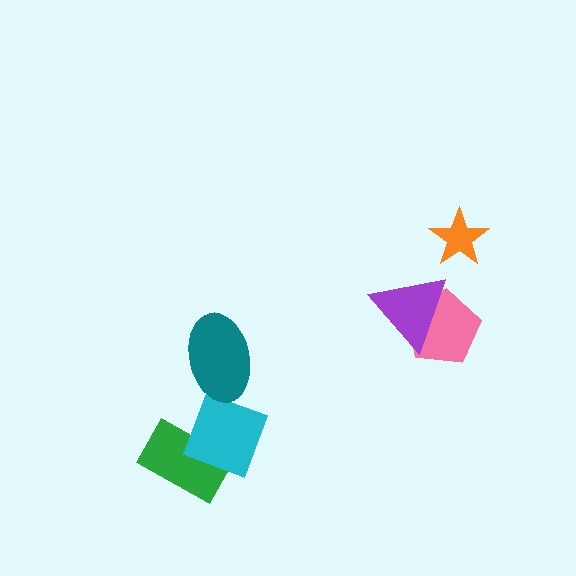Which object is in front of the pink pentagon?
The purple triangle is in front of the pink pentagon.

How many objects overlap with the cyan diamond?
2 objects overlap with the cyan diamond.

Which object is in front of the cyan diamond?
The teal ellipse is in front of the cyan diamond.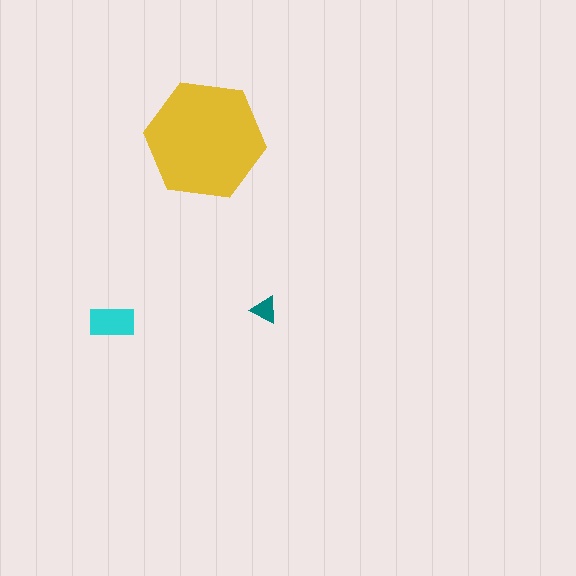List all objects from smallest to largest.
The teal triangle, the cyan rectangle, the yellow hexagon.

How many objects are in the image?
There are 3 objects in the image.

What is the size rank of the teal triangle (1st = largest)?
3rd.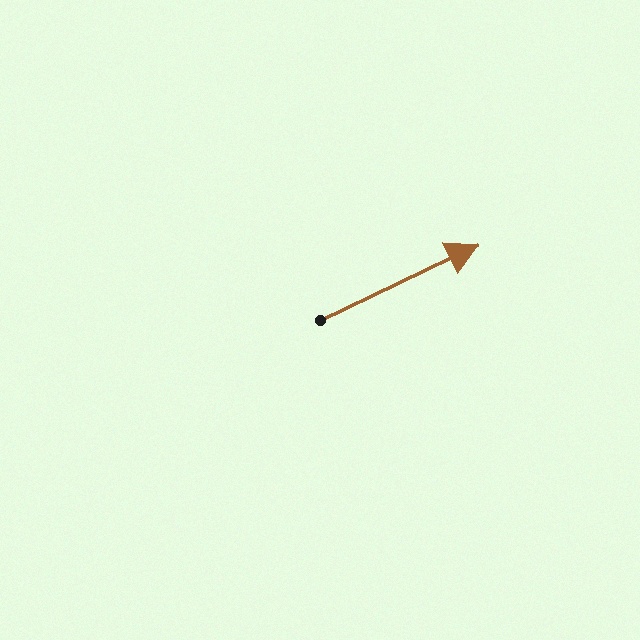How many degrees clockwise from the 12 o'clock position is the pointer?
Approximately 64 degrees.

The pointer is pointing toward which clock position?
Roughly 2 o'clock.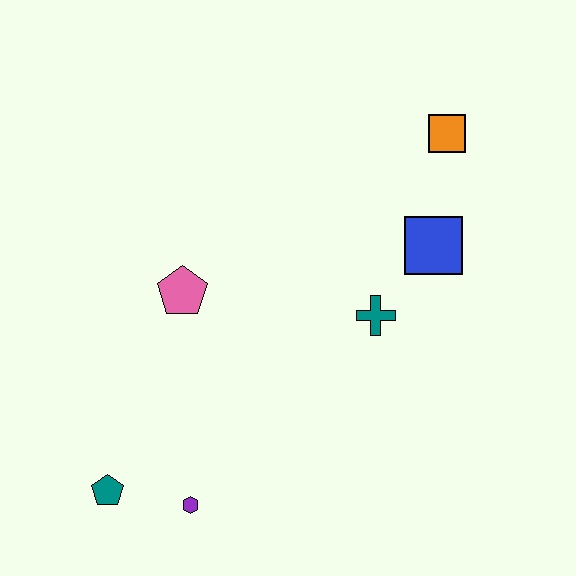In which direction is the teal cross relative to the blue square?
The teal cross is below the blue square.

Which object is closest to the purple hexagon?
The teal pentagon is closest to the purple hexagon.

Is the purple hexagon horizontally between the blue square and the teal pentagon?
Yes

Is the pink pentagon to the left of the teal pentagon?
No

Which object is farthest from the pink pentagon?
The orange square is farthest from the pink pentagon.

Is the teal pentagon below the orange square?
Yes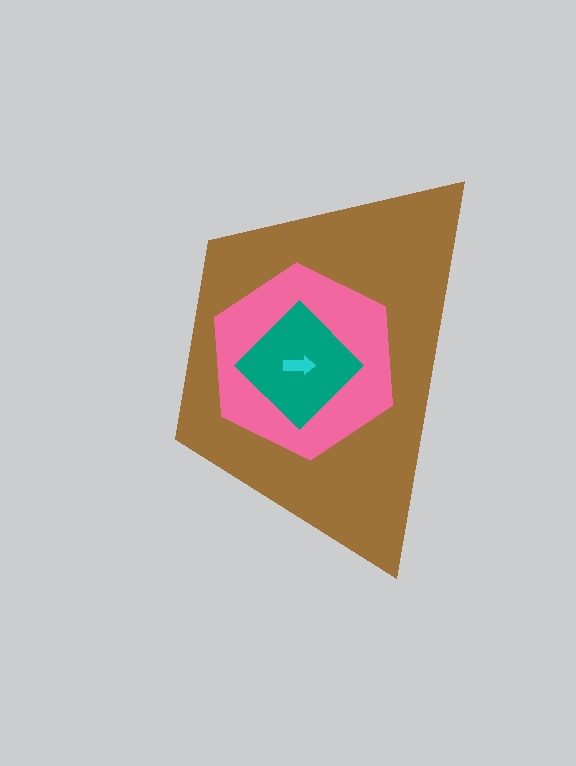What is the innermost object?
The cyan arrow.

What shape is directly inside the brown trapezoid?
The pink hexagon.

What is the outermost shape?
The brown trapezoid.